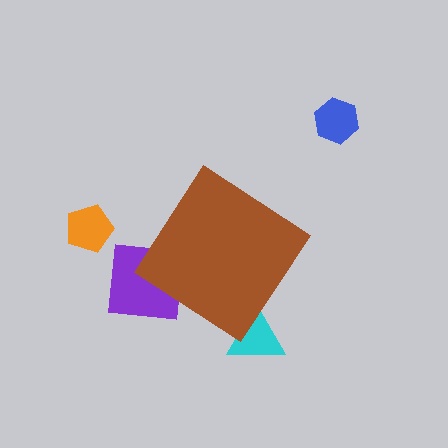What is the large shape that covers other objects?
A brown diamond.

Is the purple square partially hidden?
Yes, the purple square is partially hidden behind the brown diamond.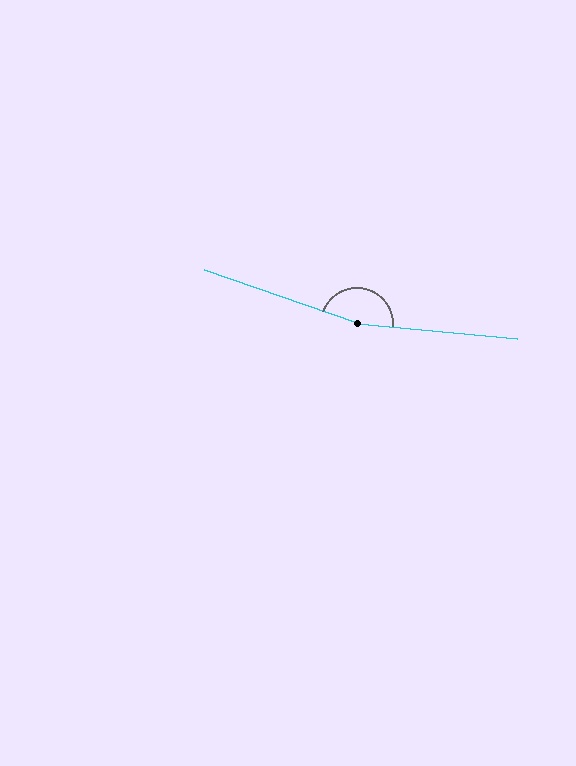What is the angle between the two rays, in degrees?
Approximately 166 degrees.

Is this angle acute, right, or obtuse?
It is obtuse.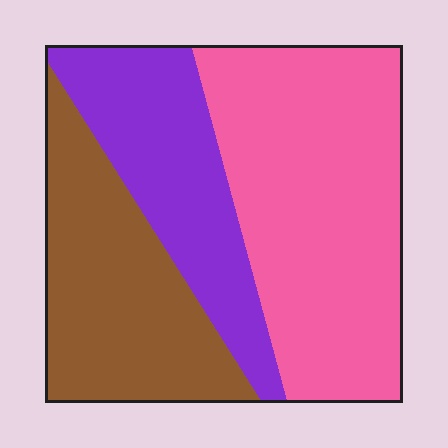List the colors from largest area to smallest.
From largest to smallest: pink, brown, purple.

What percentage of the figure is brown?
Brown covers around 30% of the figure.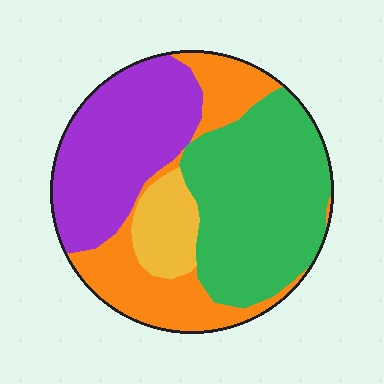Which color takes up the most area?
Green, at roughly 40%.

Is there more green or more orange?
Green.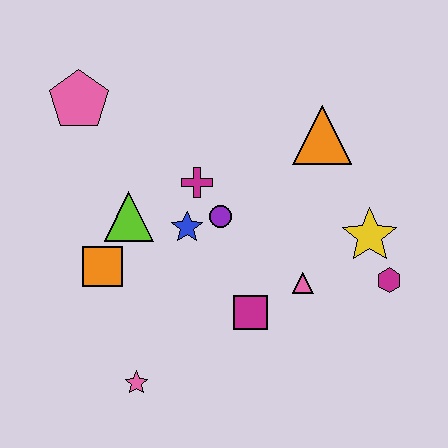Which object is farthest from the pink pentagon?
The magenta hexagon is farthest from the pink pentagon.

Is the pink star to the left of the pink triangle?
Yes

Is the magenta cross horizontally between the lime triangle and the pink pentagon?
No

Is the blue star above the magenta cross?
No